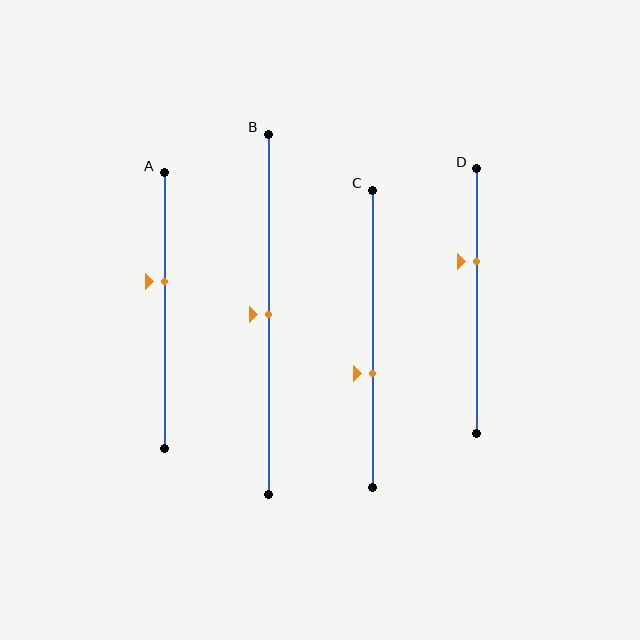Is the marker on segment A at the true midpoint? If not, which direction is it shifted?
No, the marker on segment A is shifted upward by about 11% of the segment length.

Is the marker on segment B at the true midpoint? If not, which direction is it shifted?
Yes, the marker on segment B is at the true midpoint.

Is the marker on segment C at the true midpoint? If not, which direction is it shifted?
No, the marker on segment C is shifted downward by about 12% of the segment length.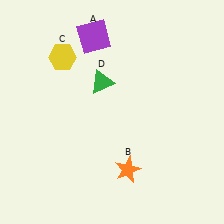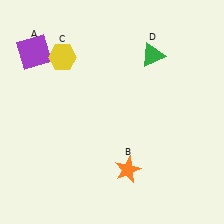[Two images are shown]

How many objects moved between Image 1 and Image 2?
2 objects moved between the two images.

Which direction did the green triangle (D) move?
The green triangle (D) moved right.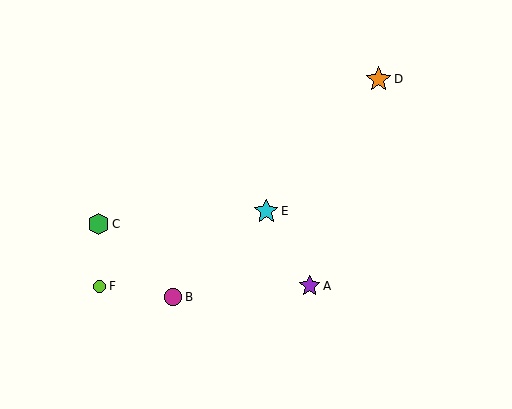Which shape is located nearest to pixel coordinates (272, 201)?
The cyan star (labeled E) at (266, 211) is nearest to that location.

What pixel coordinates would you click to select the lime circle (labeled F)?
Click at (100, 286) to select the lime circle F.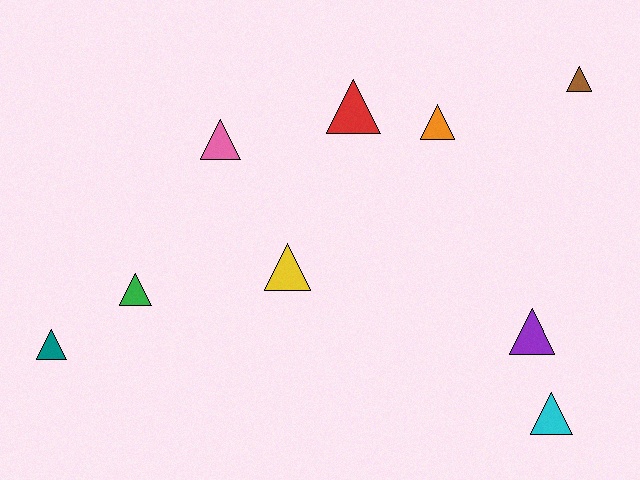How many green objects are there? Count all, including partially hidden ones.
There is 1 green object.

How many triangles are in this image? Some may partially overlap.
There are 9 triangles.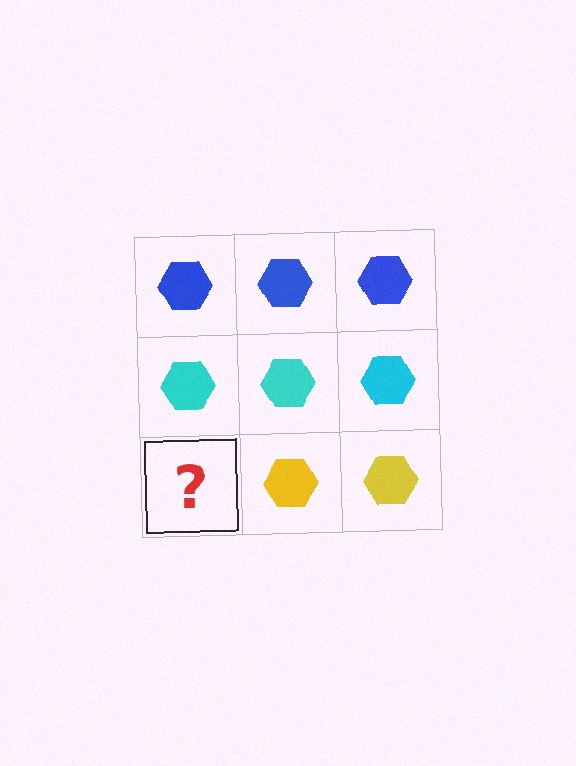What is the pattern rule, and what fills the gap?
The rule is that each row has a consistent color. The gap should be filled with a yellow hexagon.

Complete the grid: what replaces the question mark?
The question mark should be replaced with a yellow hexagon.